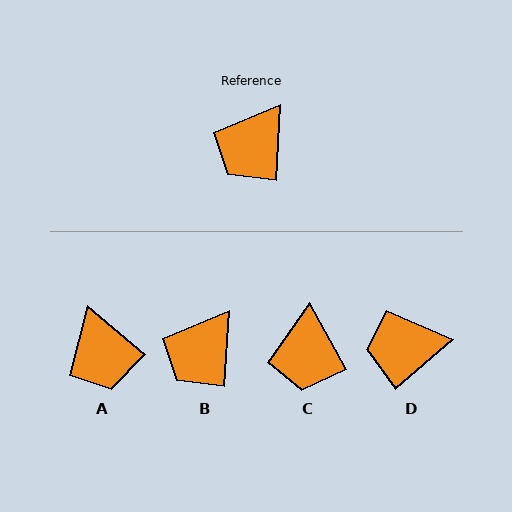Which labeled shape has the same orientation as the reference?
B.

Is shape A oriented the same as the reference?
No, it is off by about 53 degrees.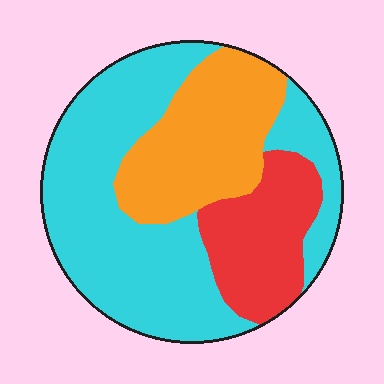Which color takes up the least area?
Red, at roughly 20%.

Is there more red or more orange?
Orange.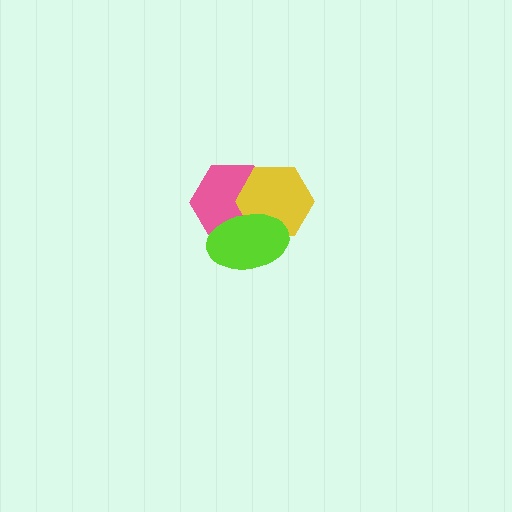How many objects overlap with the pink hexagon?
2 objects overlap with the pink hexagon.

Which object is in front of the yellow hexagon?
The lime ellipse is in front of the yellow hexagon.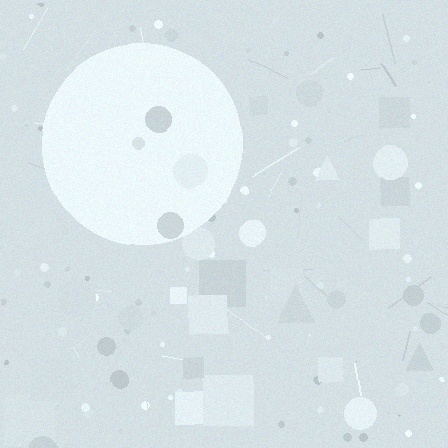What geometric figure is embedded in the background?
A circle is embedded in the background.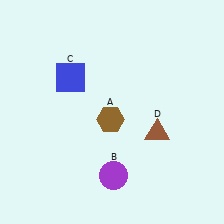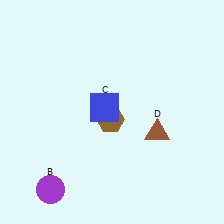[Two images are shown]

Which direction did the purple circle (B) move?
The purple circle (B) moved left.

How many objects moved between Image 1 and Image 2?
2 objects moved between the two images.